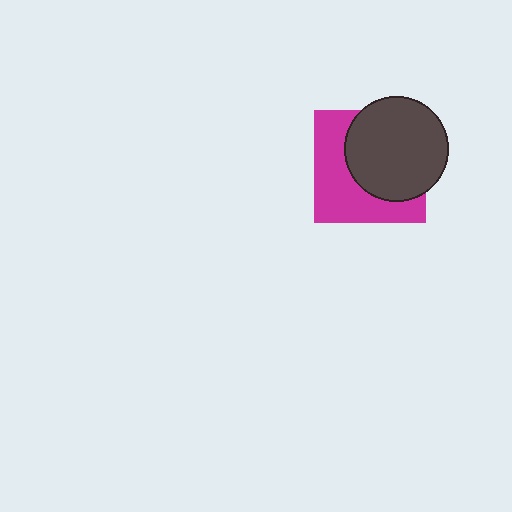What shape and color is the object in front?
The object in front is a dark gray circle.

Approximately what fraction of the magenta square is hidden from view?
Roughly 52% of the magenta square is hidden behind the dark gray circle.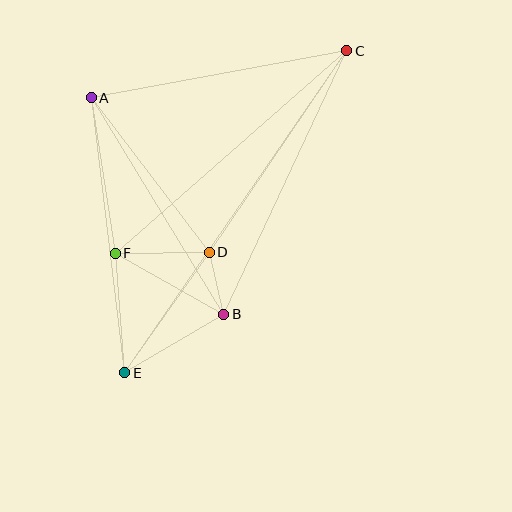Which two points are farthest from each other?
Points C and E are farthest from each other.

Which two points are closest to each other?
Points B and D are closest to each other.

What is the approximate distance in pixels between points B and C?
The distance between B and C is approximately 291 pixels.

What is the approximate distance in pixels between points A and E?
The distance between A and E is approximately 277 pixels.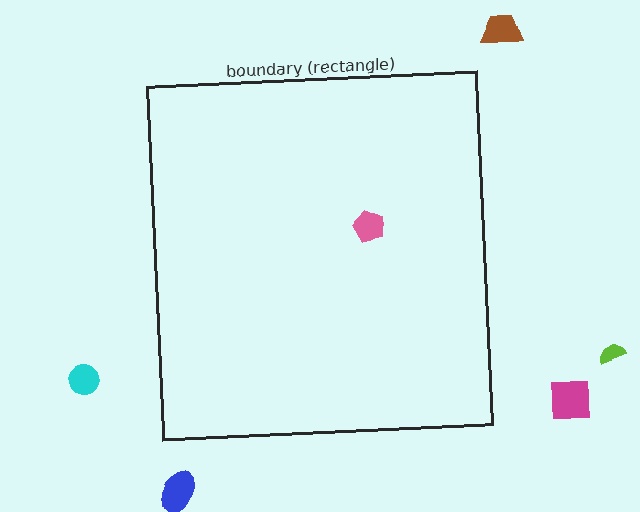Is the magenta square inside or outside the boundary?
Outside.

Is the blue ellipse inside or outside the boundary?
Outside.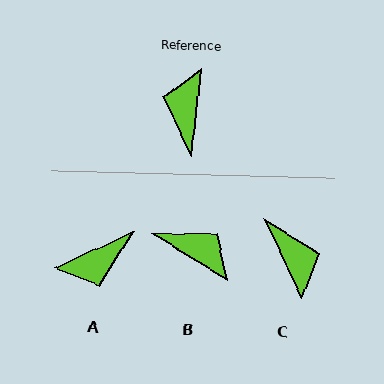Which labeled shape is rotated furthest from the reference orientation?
C, about 148 degrees away.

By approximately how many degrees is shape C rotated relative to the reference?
Approximately 148 degrees clockwise.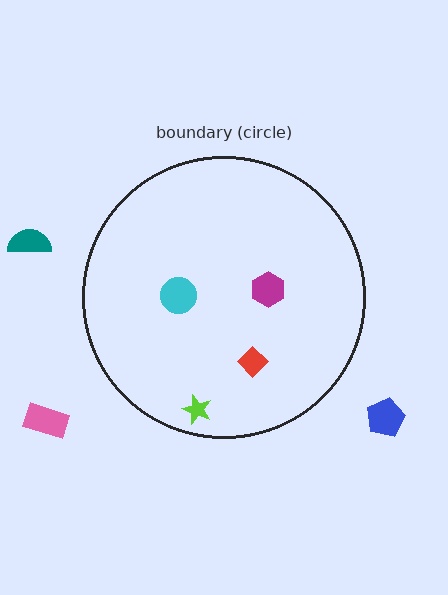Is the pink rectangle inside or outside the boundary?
Outside.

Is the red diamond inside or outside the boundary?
Inside.